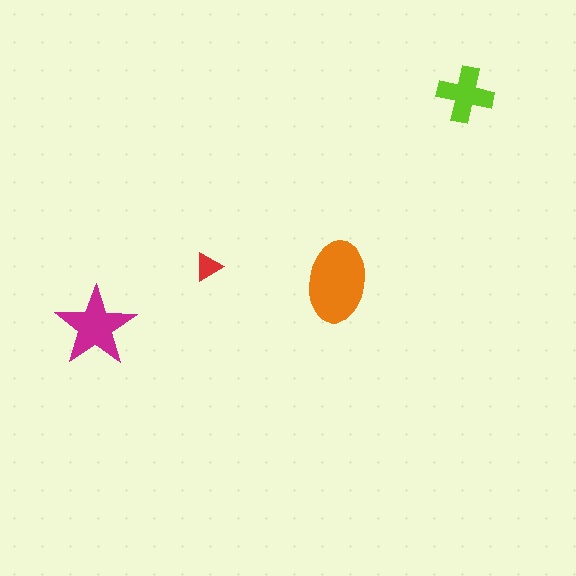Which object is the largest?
The orange ellipse.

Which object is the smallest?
The red triangle.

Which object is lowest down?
The magenta star is bottommost.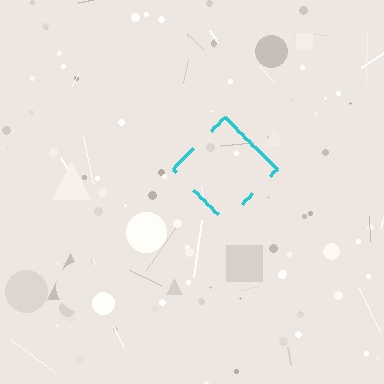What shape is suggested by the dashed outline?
The dashed outline suggests a diamond.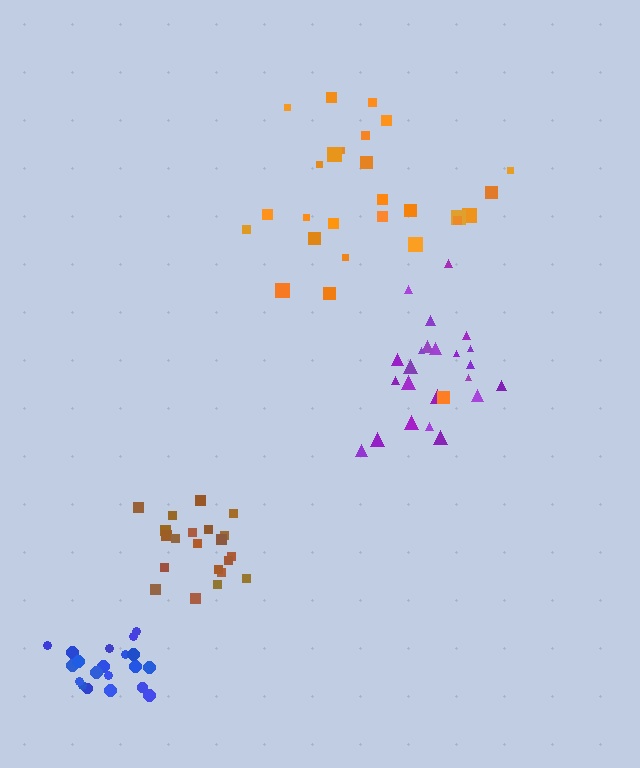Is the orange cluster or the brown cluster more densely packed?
Brown.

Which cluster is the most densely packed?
Blue.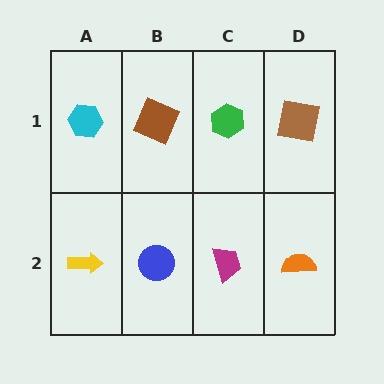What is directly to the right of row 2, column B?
A magenta trapezoid.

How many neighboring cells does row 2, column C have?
3.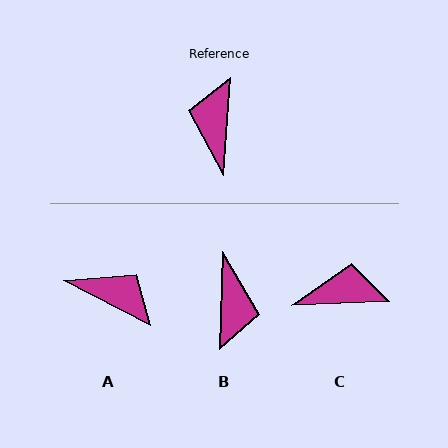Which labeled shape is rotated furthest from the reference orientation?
B, about 178 degrees away.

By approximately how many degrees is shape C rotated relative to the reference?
Approximately 84 degrees clockwise.